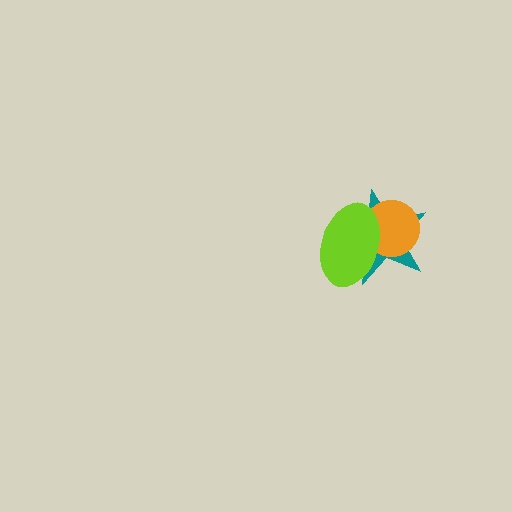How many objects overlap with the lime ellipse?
2 objects overlap with the lime ellipse.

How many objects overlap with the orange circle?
2 objects overlap with the orange circle.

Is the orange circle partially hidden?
Yes, it is partially covered by another shape.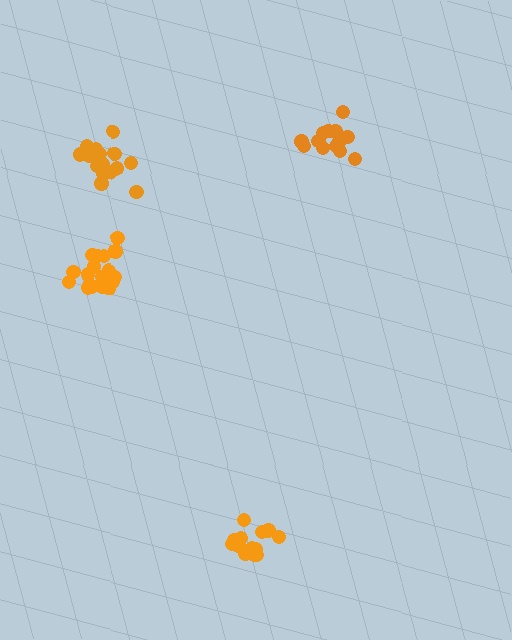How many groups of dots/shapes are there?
There are 4 groups.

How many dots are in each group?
Group 1: 15 dots, Group 2: 14 dots, Group 3: 18 dots, Group 4: 17 dots (64 total).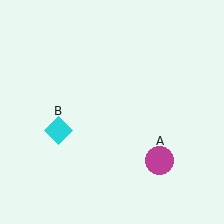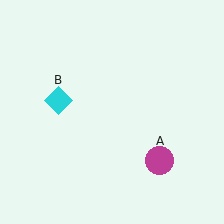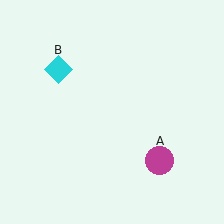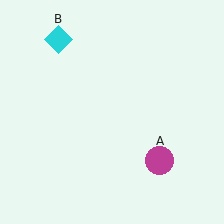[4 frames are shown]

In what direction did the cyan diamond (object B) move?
The cyan diamond (object B) moved up.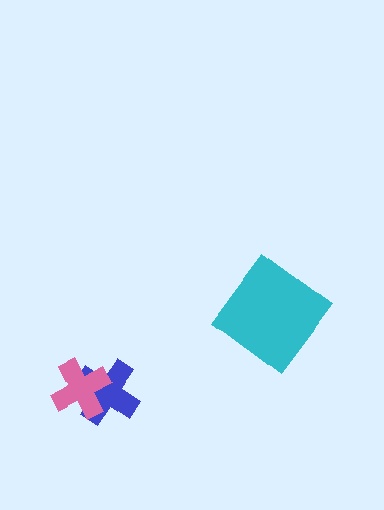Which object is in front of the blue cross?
The pink cross is in front of the blue cross.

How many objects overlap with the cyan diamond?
0 objects overlap with the cyan diamond.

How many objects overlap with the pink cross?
1 object overlaps with the pink cross.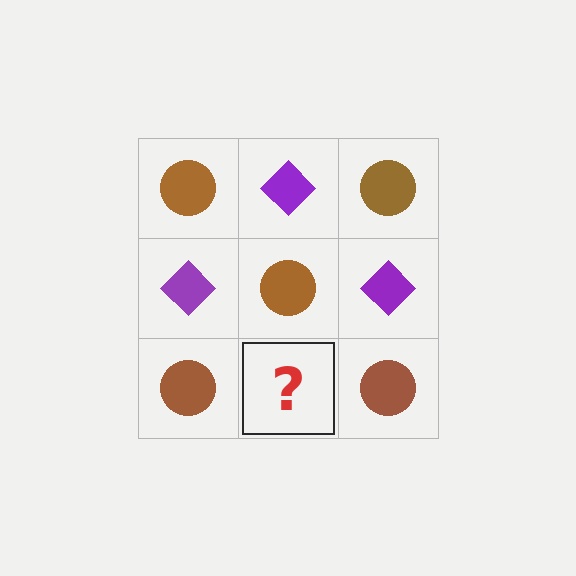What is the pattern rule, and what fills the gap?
The rule is that it alternates brown circle and purple diamond in a checkerboard pattern. The gap should be filled with a purple diamond.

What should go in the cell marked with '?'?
The missing cell should contain a purple diamond.